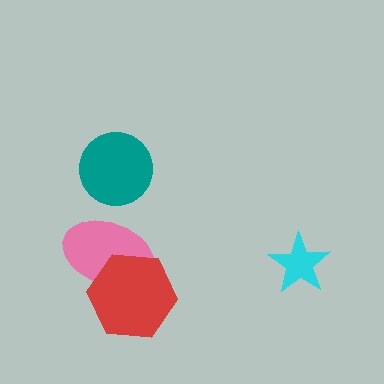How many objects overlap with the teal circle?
0 objects overlap with the teal circle.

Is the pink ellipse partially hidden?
Yes, it is partially covered by another shape.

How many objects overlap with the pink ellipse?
1 object overlaps with the pink ellipse.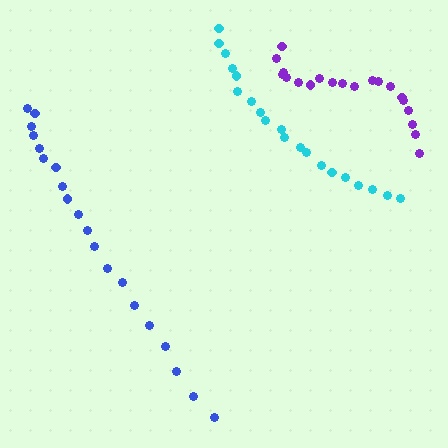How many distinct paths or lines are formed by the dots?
There are 3 distinct paths.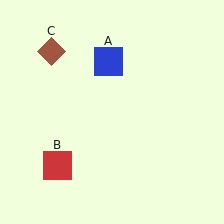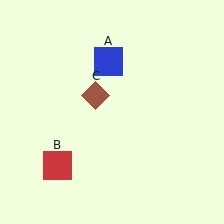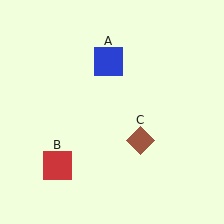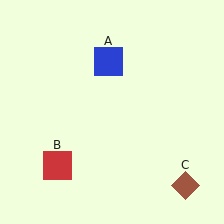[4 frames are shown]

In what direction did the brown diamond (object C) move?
The brown diamond (object C) moved down and to the right.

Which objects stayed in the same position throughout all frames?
Blue square (object A) and red square (object B) remained stationary.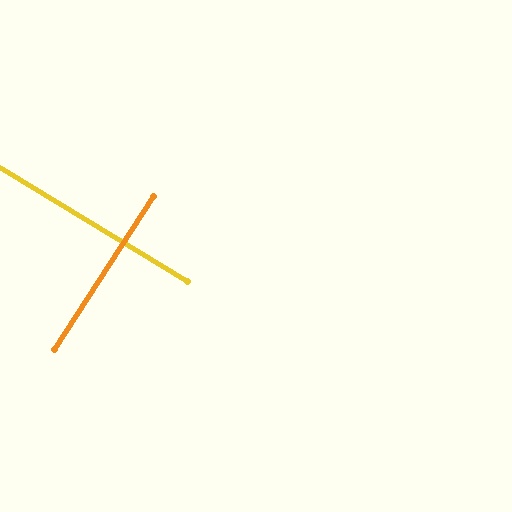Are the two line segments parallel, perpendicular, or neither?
Perpendicular — they meet at approximately 88°.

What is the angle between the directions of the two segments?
Approximately 88 degrees.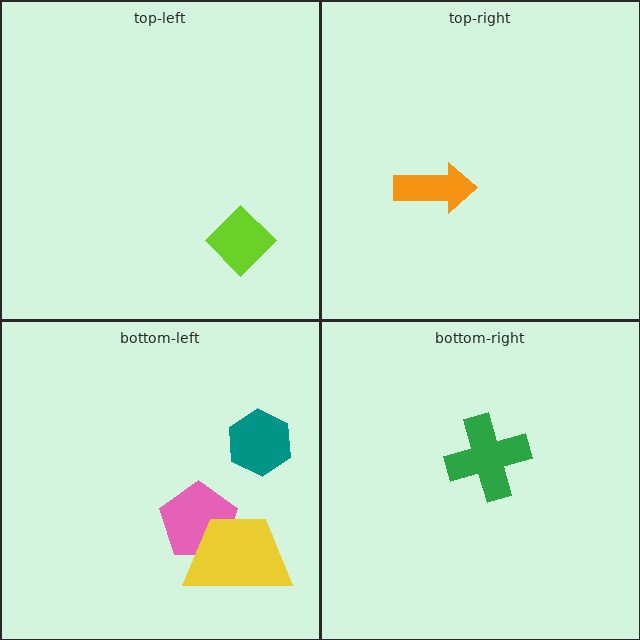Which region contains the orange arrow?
The top-right region.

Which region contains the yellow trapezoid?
The bottom-left region.